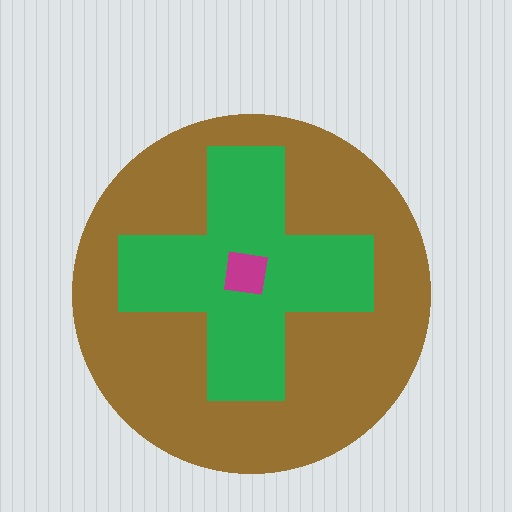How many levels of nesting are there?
3.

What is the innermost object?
The magenta square.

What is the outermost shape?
The brown circle.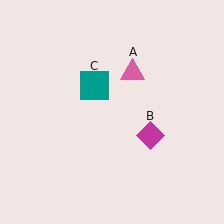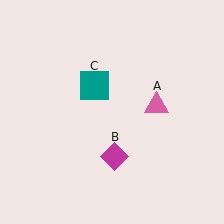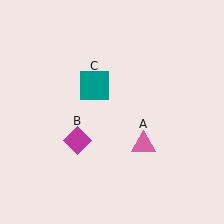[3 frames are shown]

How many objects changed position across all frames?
2 objects changed position: pink triangle (object A), magenta diamond (object B).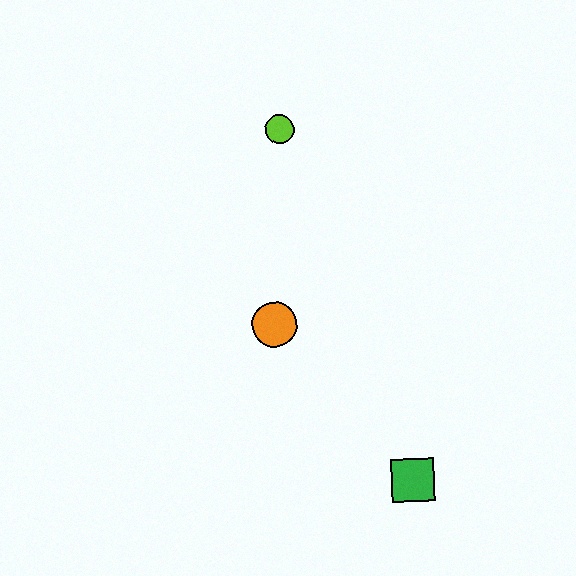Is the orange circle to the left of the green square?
Yes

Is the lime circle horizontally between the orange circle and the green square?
Yes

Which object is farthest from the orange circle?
The green square is farthest from the orange circle.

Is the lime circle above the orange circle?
Yes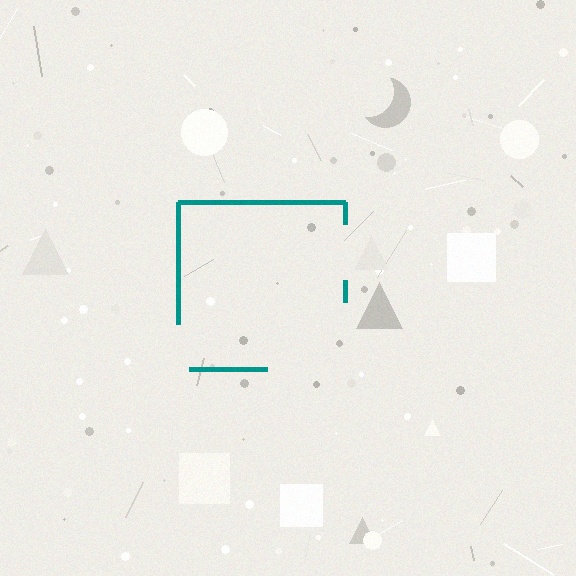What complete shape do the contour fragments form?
The contour fragments form a square.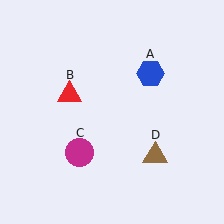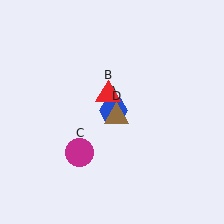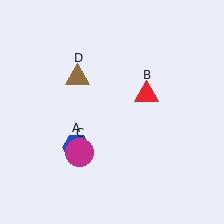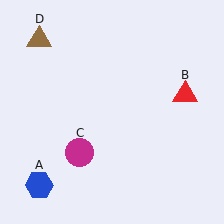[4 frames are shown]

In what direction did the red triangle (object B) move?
The red triangle (object B) moved right.